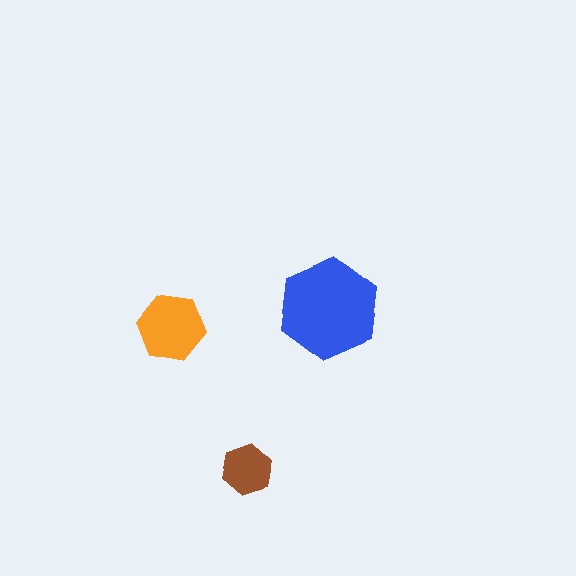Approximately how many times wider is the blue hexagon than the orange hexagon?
About 1.5 times wider.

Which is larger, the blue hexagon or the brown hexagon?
The blue one.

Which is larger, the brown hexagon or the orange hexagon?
The orange one.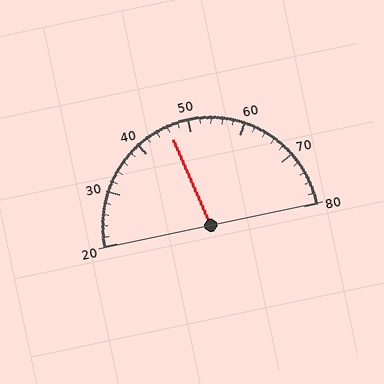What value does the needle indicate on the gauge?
The needle indicates approximately 46.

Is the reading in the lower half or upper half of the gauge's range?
The reading is in the lower half of the range (20 to 80).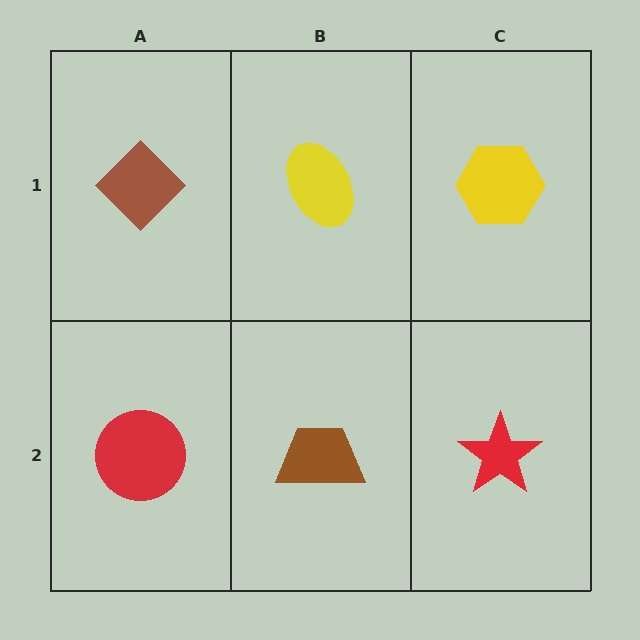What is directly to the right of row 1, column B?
A yellow hexagon.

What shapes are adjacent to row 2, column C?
A yellow hexagon (row 1, column C), a brown trapezoid (row 2, column B).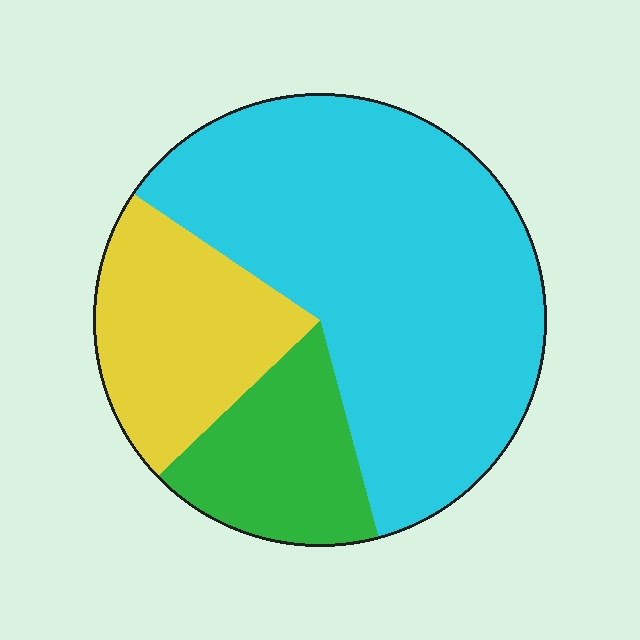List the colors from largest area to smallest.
From largest to smallest: cyan, yellow, green.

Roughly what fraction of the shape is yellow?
Yellow covers 22% of the shape.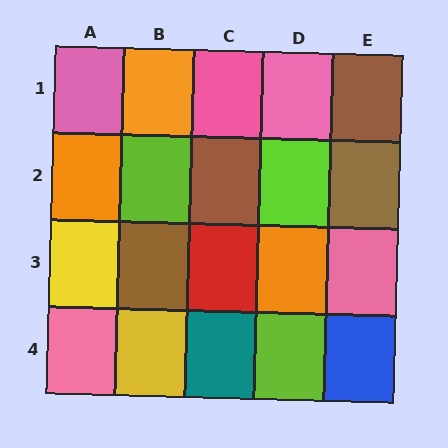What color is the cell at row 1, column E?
Brown.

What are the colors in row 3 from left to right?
Yellow, brown, red, orange, pink.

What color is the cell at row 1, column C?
Pink.